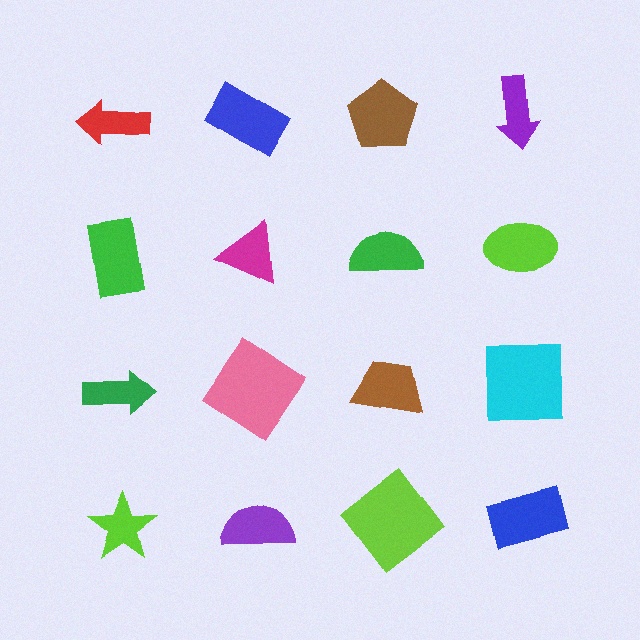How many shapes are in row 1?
4 shapes.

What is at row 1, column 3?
A brown pentagon.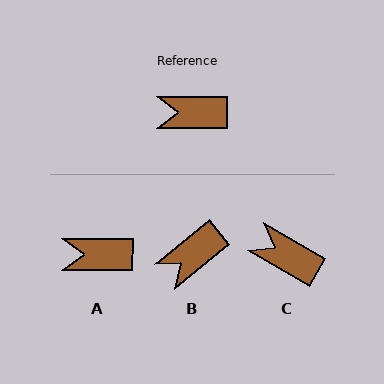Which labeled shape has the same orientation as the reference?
A.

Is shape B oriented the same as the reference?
No, it is off by about 39 degrees.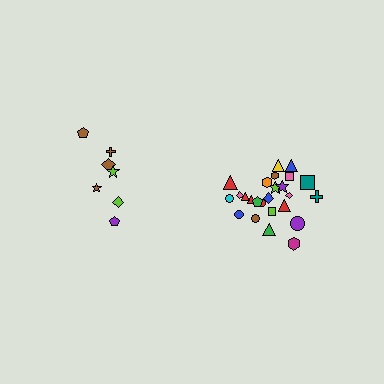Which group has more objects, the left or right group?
The right group.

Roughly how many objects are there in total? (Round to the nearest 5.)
Roughly 30 objects in total.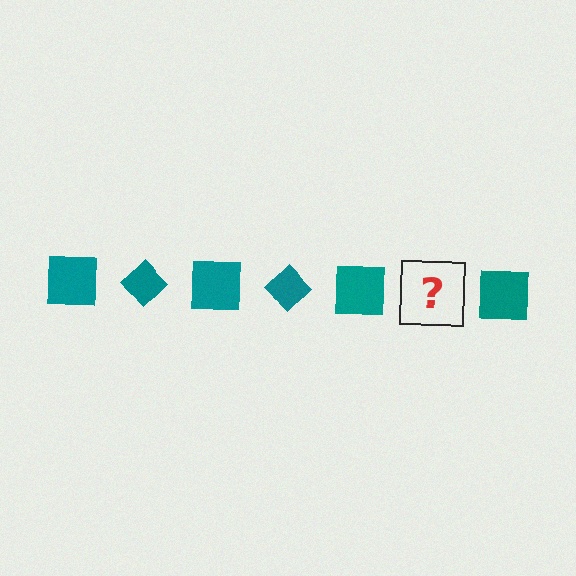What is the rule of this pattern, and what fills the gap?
The rule is that the pattern cycles through square, diamond shapes in teal. The gap should be filled with a teal diamond.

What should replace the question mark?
The question mark should be replaced with a teal diamond.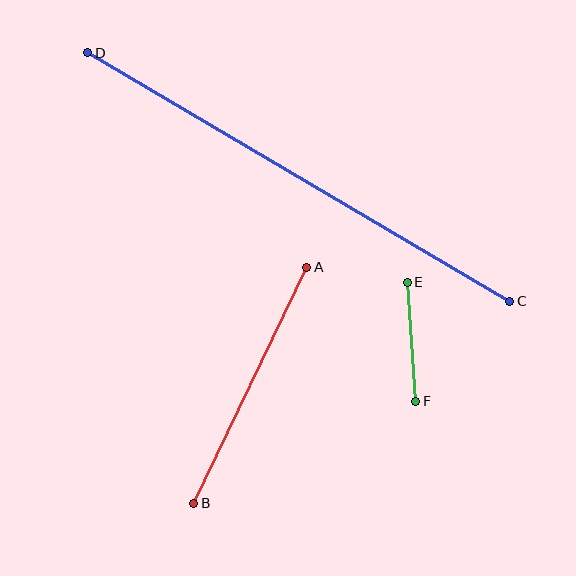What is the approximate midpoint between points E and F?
The midpoint is at approximately (411, 342) pixels.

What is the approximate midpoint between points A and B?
The midpoint is at approximately (250, 385) pixels.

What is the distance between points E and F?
The distance is approximately 120 pixels.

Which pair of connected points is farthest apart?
Points C and D are farthest apart.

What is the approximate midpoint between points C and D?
The midpoint is at approximately (299, 177) pixels.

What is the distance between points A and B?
The distance is approximately 262 pixels.